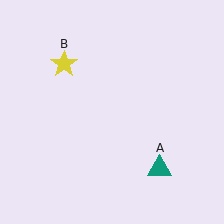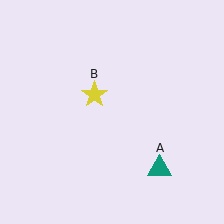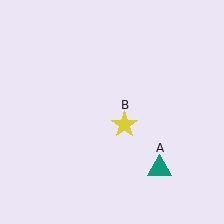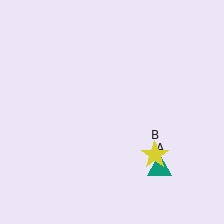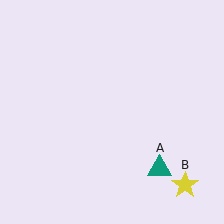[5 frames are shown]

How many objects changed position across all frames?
1 object changed position: yellow star (object B).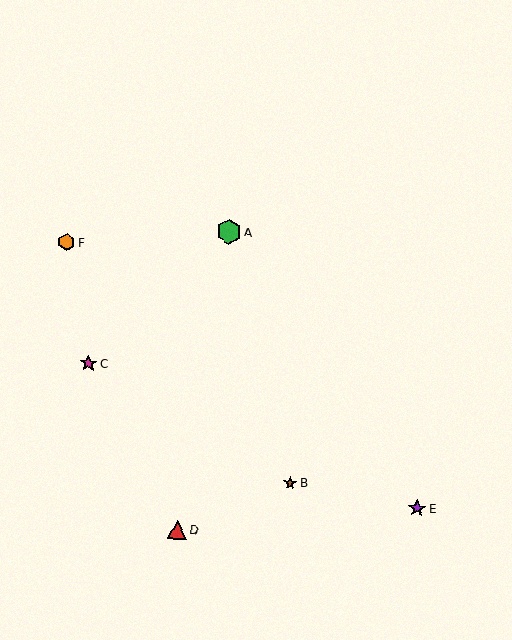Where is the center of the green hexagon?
The center of the green hexagon is at (229, 232).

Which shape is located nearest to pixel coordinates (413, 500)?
The purple star (labeled E) at (417, 508) is nearest to that location.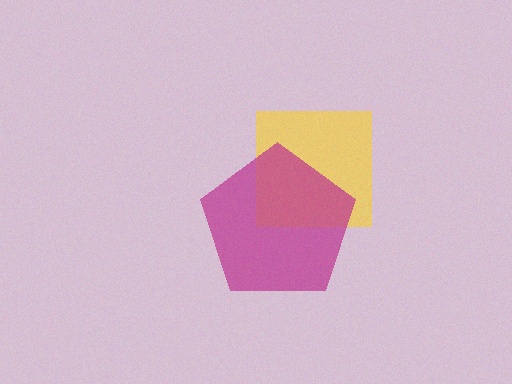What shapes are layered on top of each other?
The layered shapes are: a yellow square, a magenta pentagon.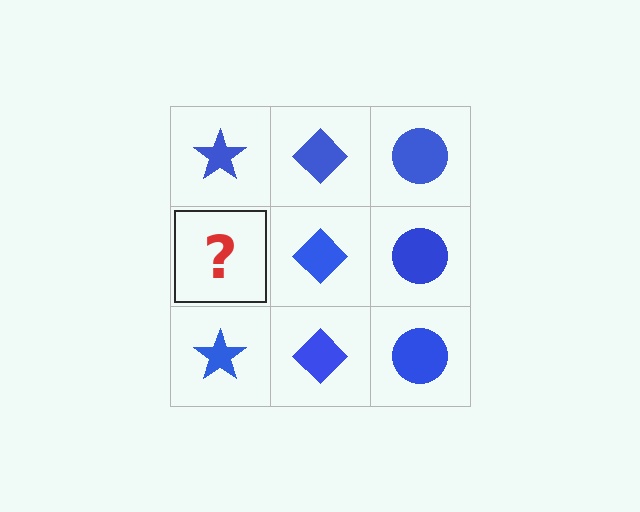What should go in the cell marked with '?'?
The missing cell should contain a blue star.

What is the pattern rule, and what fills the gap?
The rule is that each column has a consistent shape. The gap should be filled with a blue star.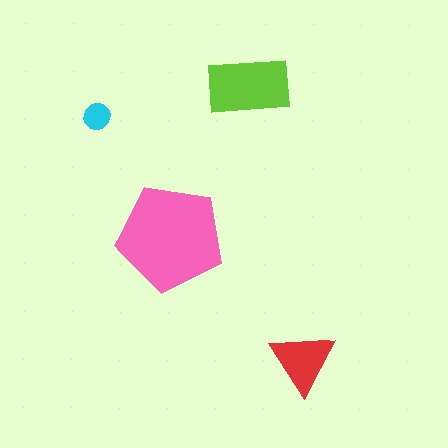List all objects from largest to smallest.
The pink pentagon, the lime rectangle, the red triangle, the cyan circle.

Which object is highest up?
The lime rectangle is topmost.